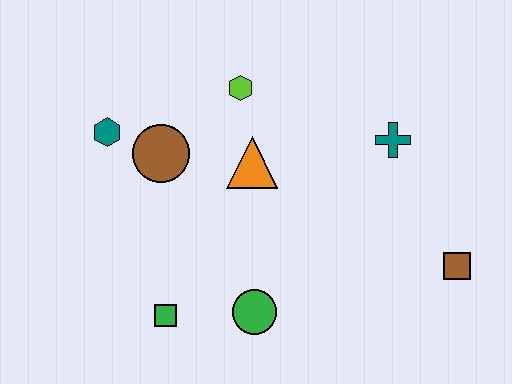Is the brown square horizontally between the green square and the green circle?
No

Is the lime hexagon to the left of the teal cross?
Yes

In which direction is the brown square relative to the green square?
The brown square is to the right of the green square.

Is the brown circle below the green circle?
No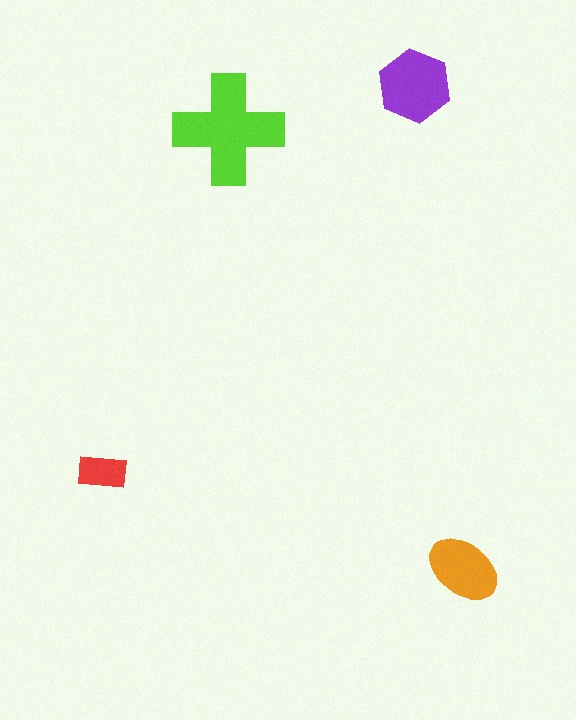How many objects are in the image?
There are 4 objects in the image.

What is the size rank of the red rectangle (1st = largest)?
4th.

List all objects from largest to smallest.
The lime cross, the purple hexagon, the orange ellipse, the red rectangle.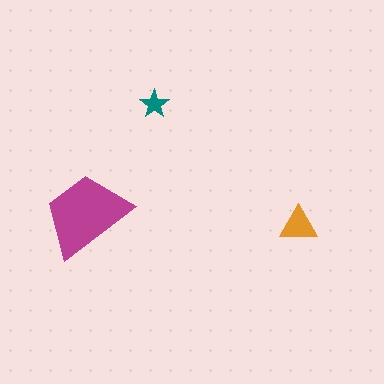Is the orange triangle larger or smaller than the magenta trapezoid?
Smaller.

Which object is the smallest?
The teal star.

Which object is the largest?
The magenta trapezoid.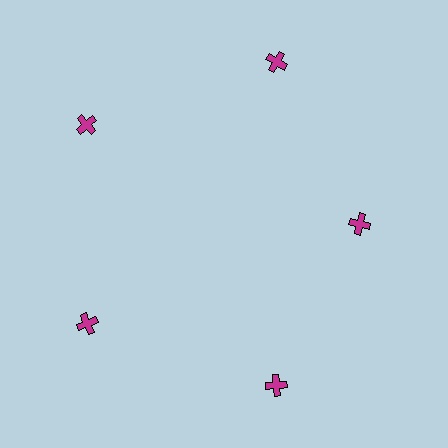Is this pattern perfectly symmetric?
No. The 5 magenta crosses are arranged in a ring, but one element near the 3 o'clock position is pulled inward toward the center, breaking the 5-fold rotational symmetry.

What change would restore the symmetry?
The symmetry would be restored by moving it outward, back onto the ring so that all 5 crosses sit at equal angles and equal distance from the center.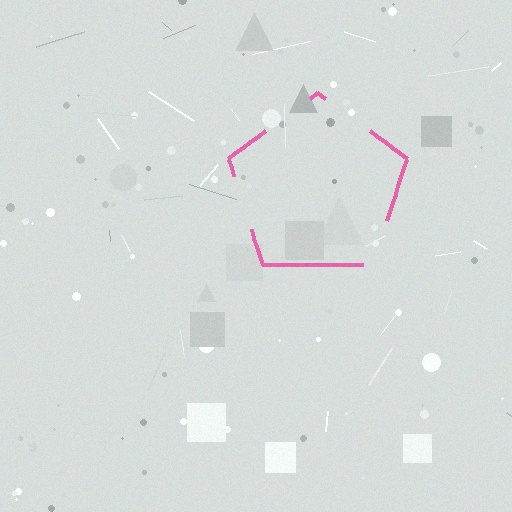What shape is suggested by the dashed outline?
The dashed outline suggests a pentagon.